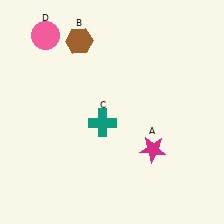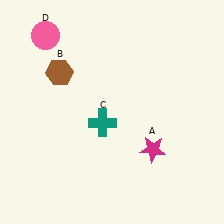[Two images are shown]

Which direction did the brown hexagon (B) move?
The brown hexagon (B) moved down.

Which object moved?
The brown hexagon (B) moved down.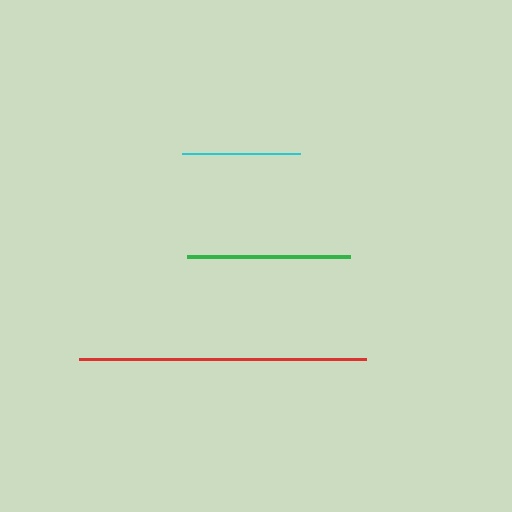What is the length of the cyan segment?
The cyan segment is approximately 118 pixels long.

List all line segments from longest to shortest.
From longest to shortest: red, green, cyan.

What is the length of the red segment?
The red segment is approximately 287 pixels long.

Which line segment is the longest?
The red line is the longest at approximately 287 pixels.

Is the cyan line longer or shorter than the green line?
The green line is longer than the cyan line.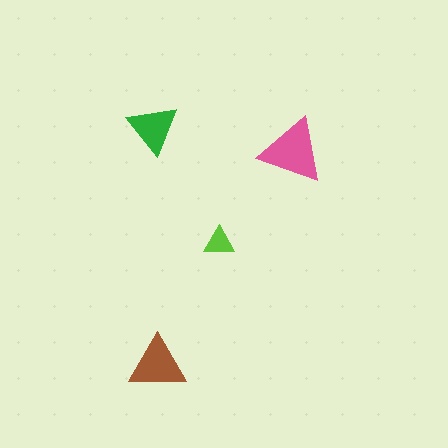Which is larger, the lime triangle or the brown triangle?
The brown one.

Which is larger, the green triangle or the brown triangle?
The brown one.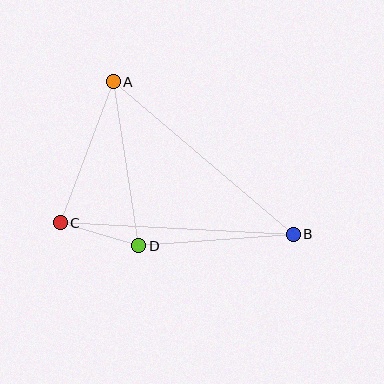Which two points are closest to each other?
Points C and D are closest to each other.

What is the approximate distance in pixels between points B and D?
The distance between B and D is approximately 155 pixels.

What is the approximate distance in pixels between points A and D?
The distance between A and D is approximately 166 pixels.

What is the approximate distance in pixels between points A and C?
The distance between A and C is approximately 151 pixels.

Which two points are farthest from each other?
Points A and B are farthest from each other.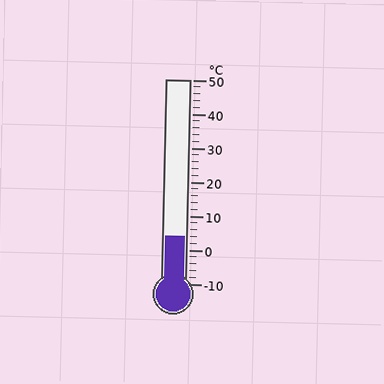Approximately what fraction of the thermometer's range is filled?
The thermometer is filled to approximately 25% of its range.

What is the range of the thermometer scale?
The thermometer scale ranges from -10°C to 50°C.